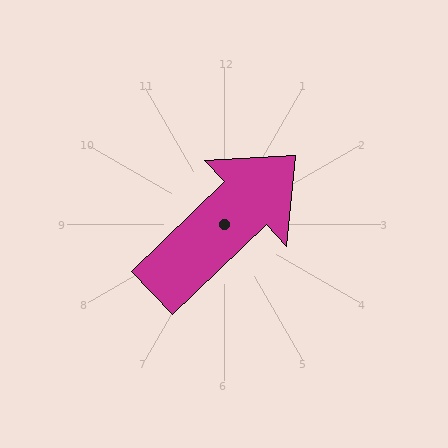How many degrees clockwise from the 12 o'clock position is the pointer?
Approximately 46 degrees.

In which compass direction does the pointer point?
Northeast.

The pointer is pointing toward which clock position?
Roughly 2 o'clock.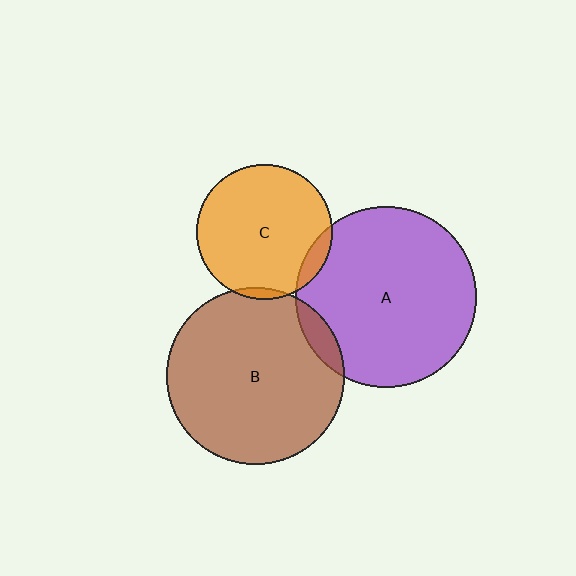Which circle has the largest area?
Circle A (purple).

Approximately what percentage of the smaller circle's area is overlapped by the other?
Approximately 5%.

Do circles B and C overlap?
Yes.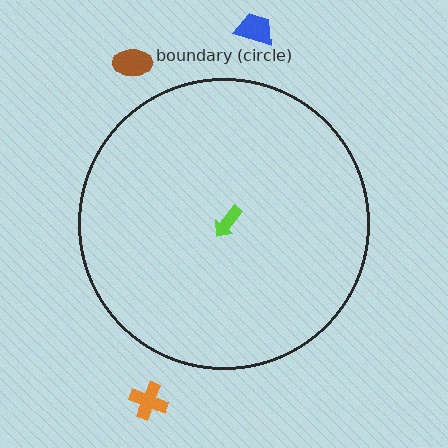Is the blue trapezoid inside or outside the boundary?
Outside.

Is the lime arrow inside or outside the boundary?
Inside.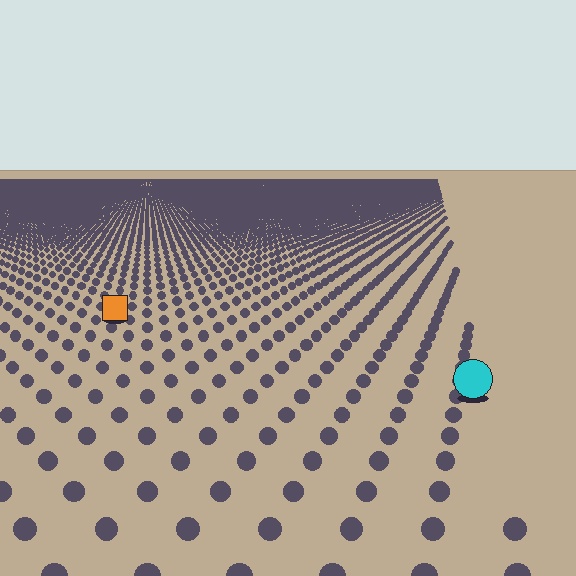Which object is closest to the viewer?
The cyan circle is closest. The texture marks near it are larger and more spread out.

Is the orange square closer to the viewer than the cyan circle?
No. The cyan circle is closer — you can tell from the texture gradient: the ground texture is coarser near it.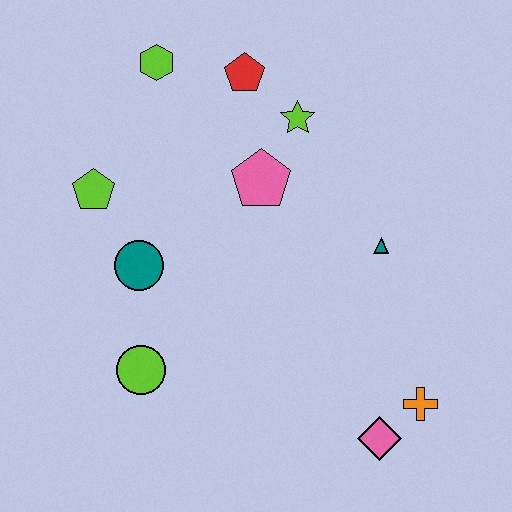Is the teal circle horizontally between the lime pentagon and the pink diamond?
Yes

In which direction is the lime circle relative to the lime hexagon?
The lime circle is below the lime hexagon.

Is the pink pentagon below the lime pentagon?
No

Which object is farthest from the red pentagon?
The pink diamond is farthest from the red pentagon.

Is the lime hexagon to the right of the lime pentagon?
Yes